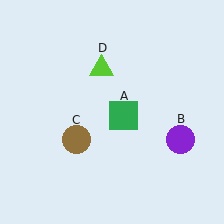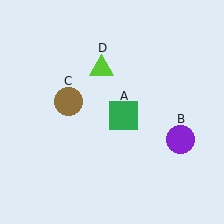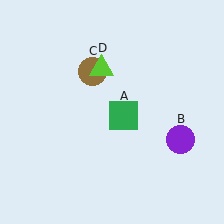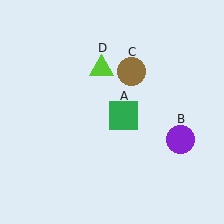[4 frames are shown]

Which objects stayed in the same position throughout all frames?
Green square (object A) and purple circle (object B) and lime triangle (object D) remained stationary.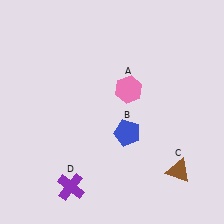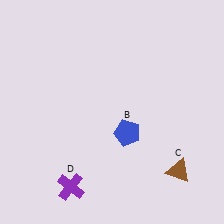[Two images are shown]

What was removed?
The pink hexagon (A) was removed in Image 2.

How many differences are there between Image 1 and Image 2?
There is 1 difference between the two images.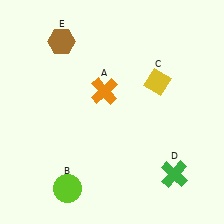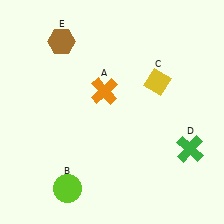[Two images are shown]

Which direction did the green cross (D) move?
The green cross (D) moved up.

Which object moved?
The green cross (D) moved up.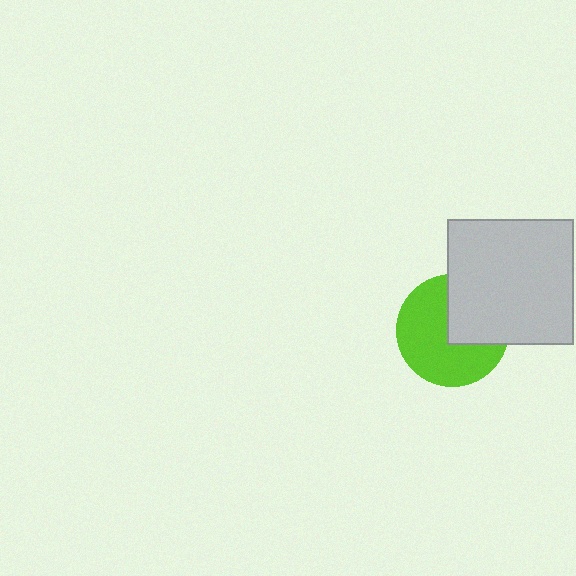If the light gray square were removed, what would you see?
You would see the complete lime circle.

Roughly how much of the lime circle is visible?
About half of it is visible (roughly 63%).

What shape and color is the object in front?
The object in front is a light gray square.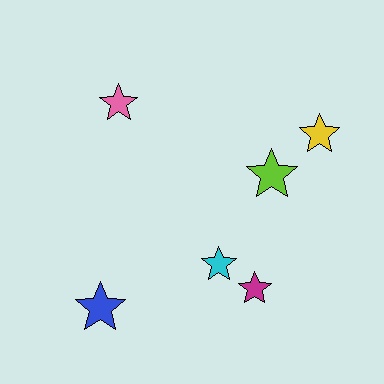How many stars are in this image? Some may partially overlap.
There are 6 stars.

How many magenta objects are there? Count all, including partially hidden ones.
There is 1 magenta object.